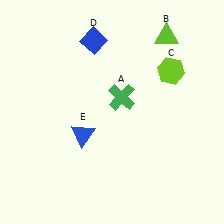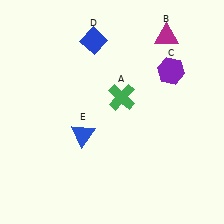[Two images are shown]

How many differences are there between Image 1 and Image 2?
There are 2 differences between the two images.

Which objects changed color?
B changed from lime to magenta. C changed from lime to purple.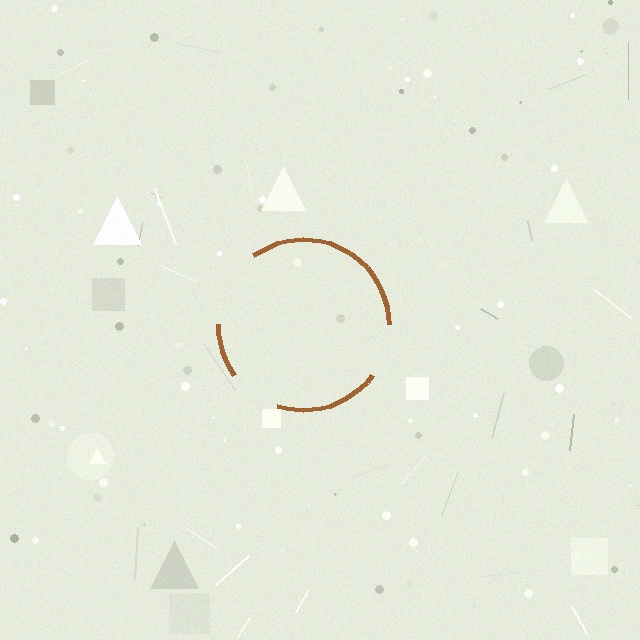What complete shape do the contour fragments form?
The contour fragments form a circle.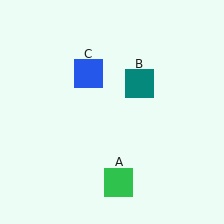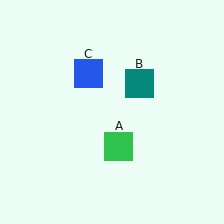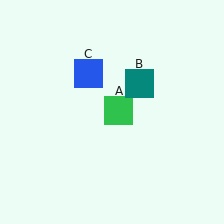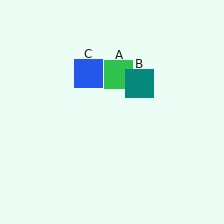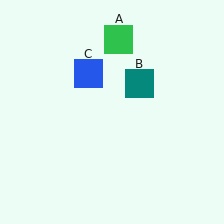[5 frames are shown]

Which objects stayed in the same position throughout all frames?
Teal square (object B) and blue square (object C) remained stationary.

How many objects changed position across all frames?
1 object changed position: green square (object A).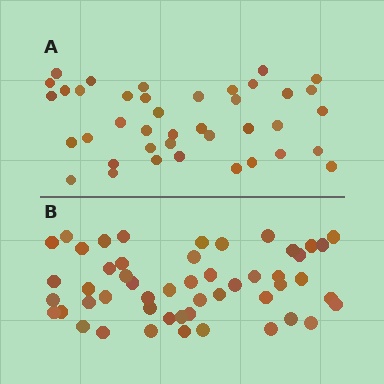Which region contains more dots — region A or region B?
Region B (the bottom region) has more dots.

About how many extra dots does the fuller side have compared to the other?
Region B has roughly 12 or so more dots than region A.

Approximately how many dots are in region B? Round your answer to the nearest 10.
About 50 dots. (The exact count is 51, which rounds to 50.)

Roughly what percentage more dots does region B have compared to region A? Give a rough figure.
About 30% more.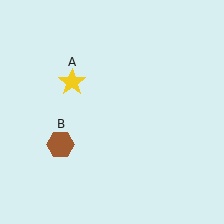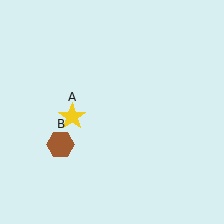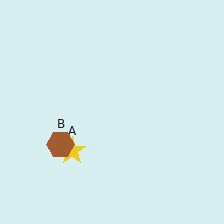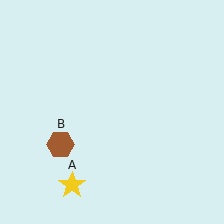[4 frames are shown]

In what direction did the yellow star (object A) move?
The yellow star (object A) moved down.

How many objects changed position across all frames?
1 object changed position: yellow star (object A).